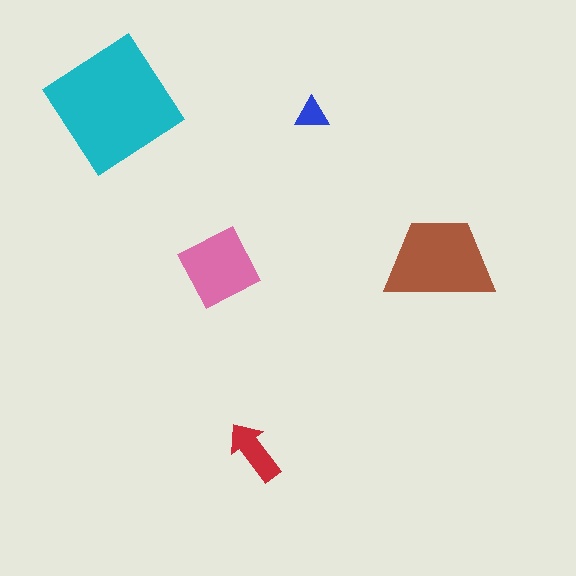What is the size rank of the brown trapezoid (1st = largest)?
2nd.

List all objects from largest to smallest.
The cyan diamond, the brown trapezoid, the pink diamond, the red arrow, the blue triangle.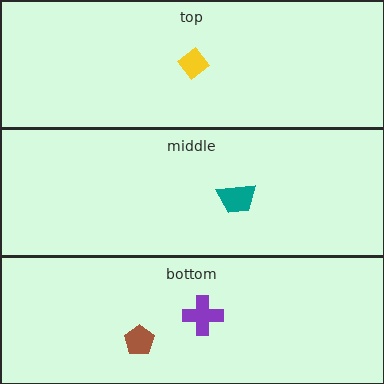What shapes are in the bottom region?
The purple cross, the brown pentagon.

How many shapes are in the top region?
1.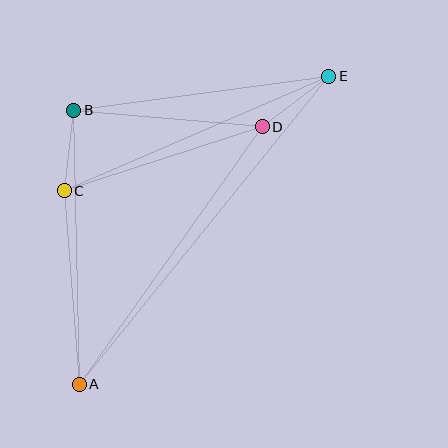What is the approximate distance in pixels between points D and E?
The distance between D and E is approximately 83 pixels.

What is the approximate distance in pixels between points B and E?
The distance between B and E is approximately 257 pixels.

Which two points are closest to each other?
Points B and C are closest to each other.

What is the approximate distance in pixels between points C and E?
The distance between C and E is approximately 288 pixels.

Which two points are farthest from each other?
Points A and E are farthest from each other.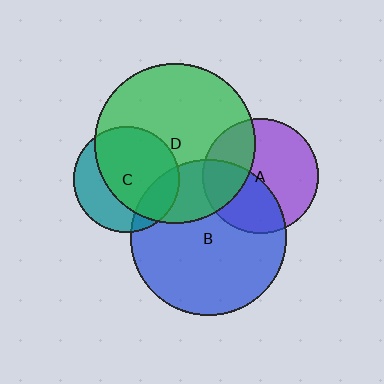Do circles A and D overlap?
Yes.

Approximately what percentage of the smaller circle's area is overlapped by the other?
Approximately 30%.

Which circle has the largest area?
Circle D (green).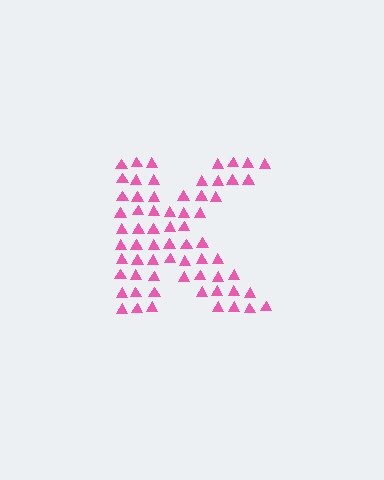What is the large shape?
The large shape is the letter K.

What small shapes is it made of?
It is made of small triangles.